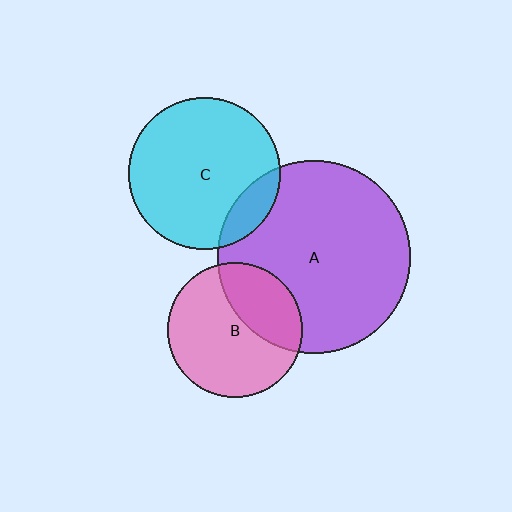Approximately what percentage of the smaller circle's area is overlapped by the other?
Approximately 35%.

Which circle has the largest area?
Circle A (purple).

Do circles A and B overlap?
Yes.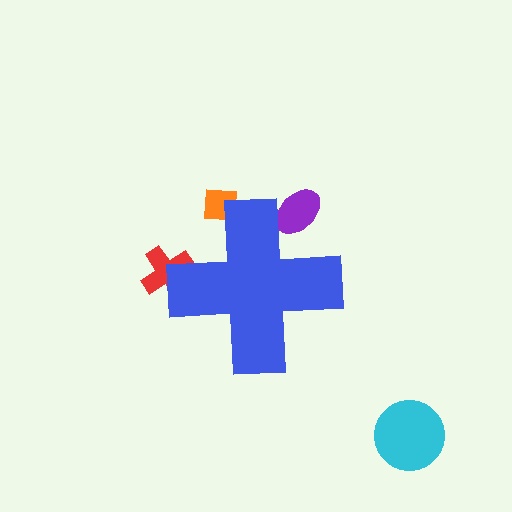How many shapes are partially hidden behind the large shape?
3 shapes are partially hidden.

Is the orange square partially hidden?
Yes, the orange square is partially hidden behind the blue cross.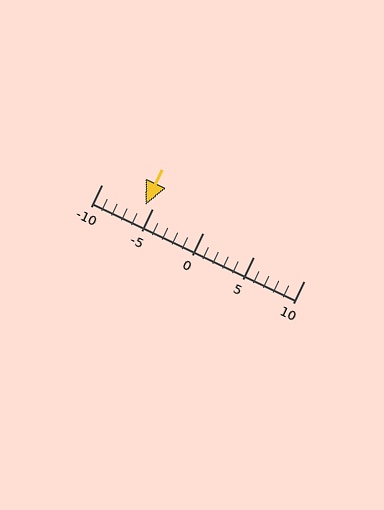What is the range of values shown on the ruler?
The ruler shows values from -10 to 10.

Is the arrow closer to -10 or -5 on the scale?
The arrow is closer to -5.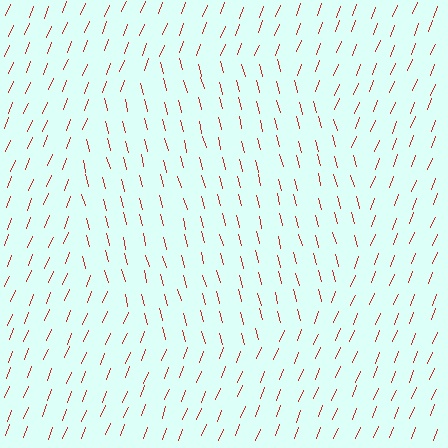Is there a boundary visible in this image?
Yes, there is a texture boundary formed by a change in line orientation.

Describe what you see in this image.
The image is filled with small red line segments. A circle region in the image has lines oriented differently from the surrounding lines, creating a visible texture boundary.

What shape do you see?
I see a circle.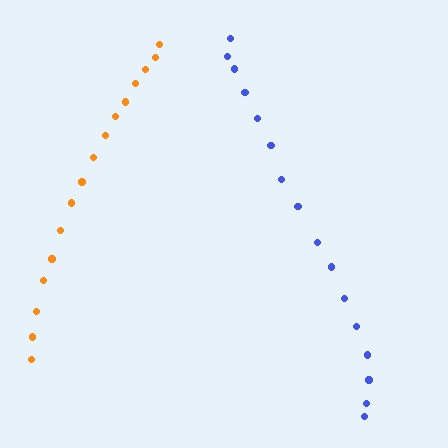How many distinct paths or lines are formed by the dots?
There are 2 distinct paths.